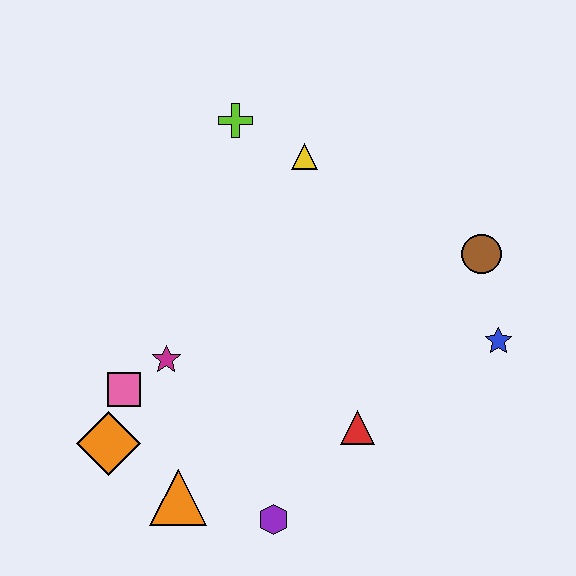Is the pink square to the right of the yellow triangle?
No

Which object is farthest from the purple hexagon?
The lime cross is farthest from the purple hexagon.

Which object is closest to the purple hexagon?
The orange triangle is closest to the purple hexagon.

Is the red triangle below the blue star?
Yes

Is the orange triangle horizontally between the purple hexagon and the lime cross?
No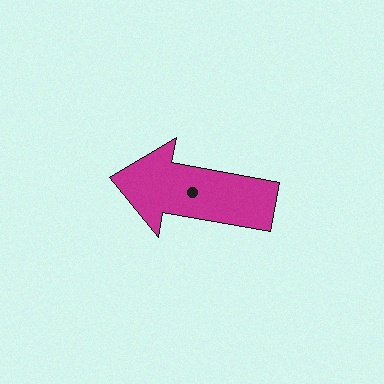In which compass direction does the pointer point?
West.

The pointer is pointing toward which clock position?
Roughly 9 o'clock.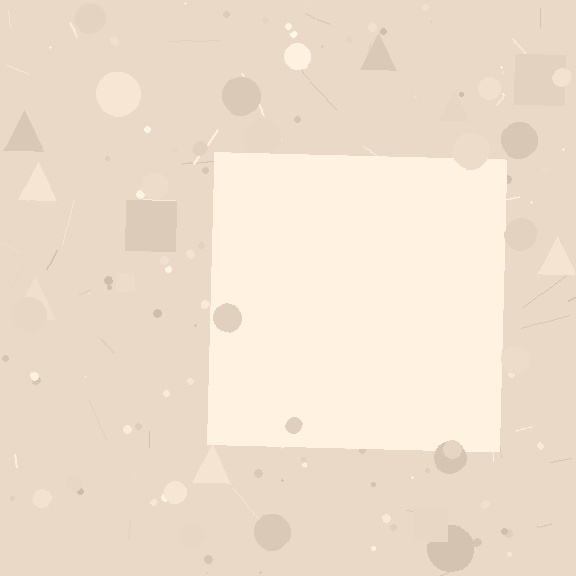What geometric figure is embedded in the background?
A square is embedded in the background.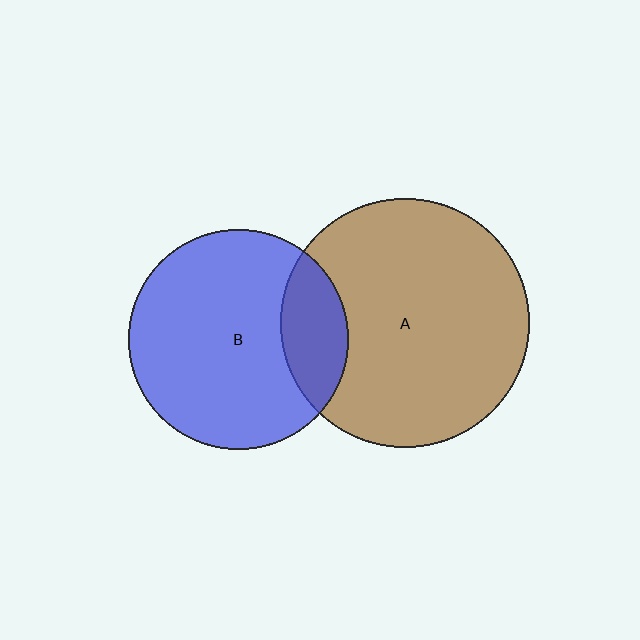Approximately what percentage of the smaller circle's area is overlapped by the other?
Approximately 20%.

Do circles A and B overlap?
Yes.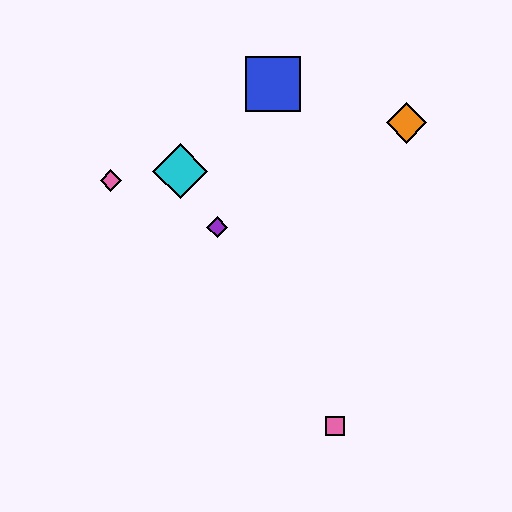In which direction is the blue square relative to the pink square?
The blue square is above the pink square.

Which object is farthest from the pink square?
The blue square is farthest from the pink square.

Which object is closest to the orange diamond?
The blue square is closest to the orange diamond.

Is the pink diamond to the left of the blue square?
Yes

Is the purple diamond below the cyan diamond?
Yes